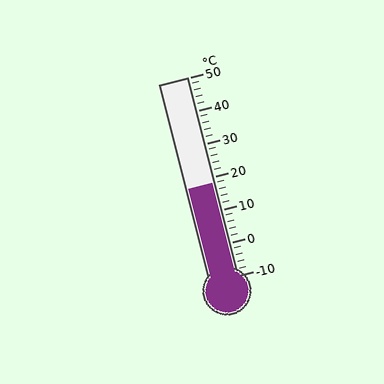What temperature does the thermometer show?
The thermometer shows approximately 18°C.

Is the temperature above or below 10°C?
The temperature is above 10°C.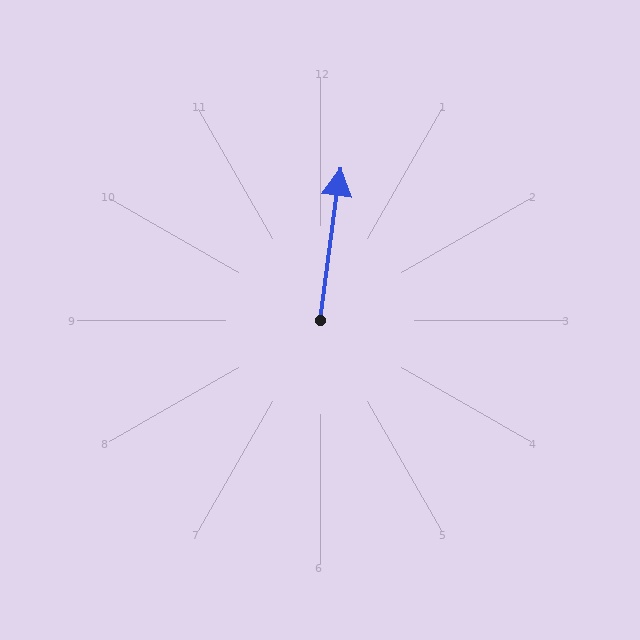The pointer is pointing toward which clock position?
Roughly 12 o'clock.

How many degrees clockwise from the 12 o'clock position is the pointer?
Approximately 8 degrees.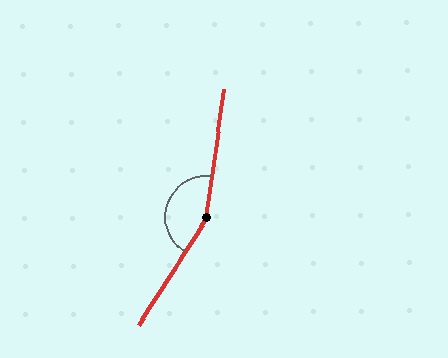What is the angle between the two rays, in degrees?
Approximately 156 degrees.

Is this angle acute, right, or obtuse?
It is obtuse.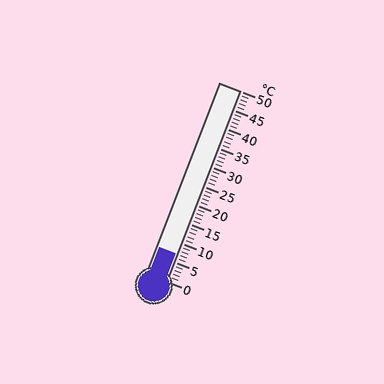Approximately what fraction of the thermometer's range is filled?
The thermometer is filled to approximately 15% of its range.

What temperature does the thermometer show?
The thermometer shows approximately 7°C.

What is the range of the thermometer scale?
The thermometer scale ranges from 0°C to 50°C.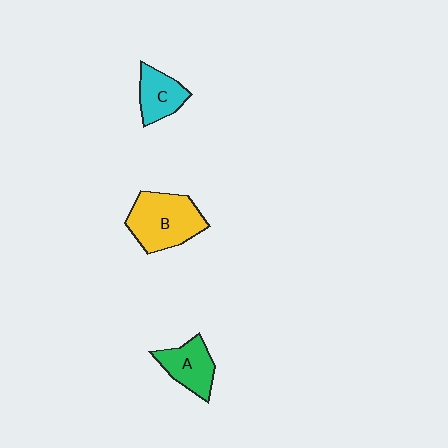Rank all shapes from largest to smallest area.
From largest to smallest: B (yellow), A (green), C (cyan).